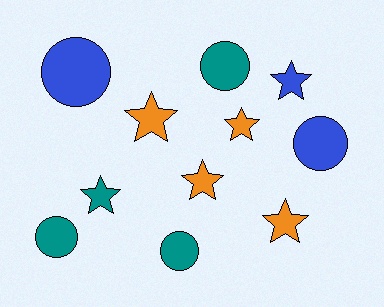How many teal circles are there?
There are 3 teal circles.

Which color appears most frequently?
Orange, with 4 objects.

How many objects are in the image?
There are 11 objects.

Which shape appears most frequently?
Star, with 6 objects.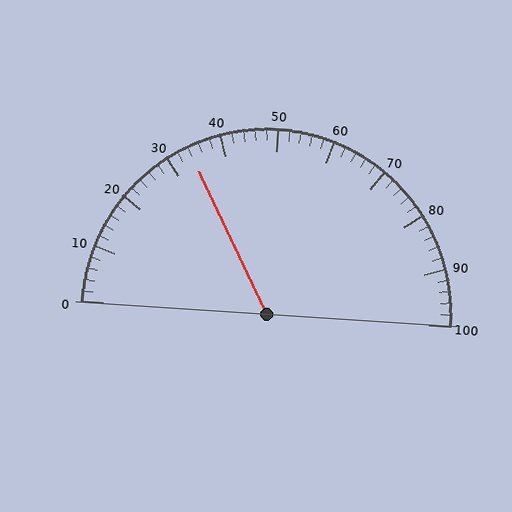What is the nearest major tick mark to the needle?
The nearest major tick mark is 30.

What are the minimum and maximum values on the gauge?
The gauge ranges from 0 to 100.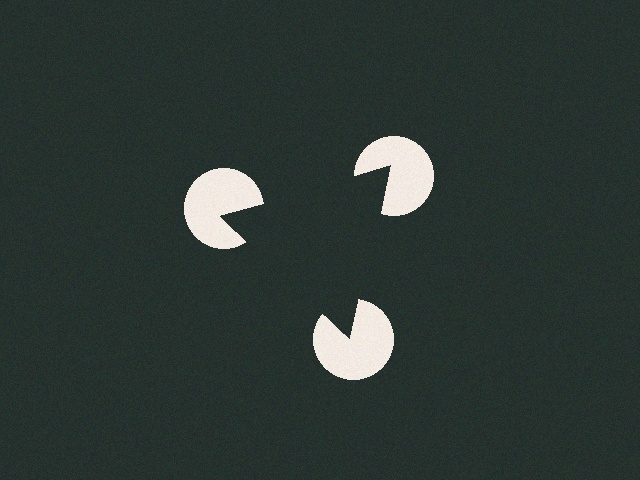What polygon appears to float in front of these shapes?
An illusory triangle — its edges are inferred from the aligned wedge cuts in the pac-man discs, not physically drawn.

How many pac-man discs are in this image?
There are 3 — one at each vertex of the illusory triangle.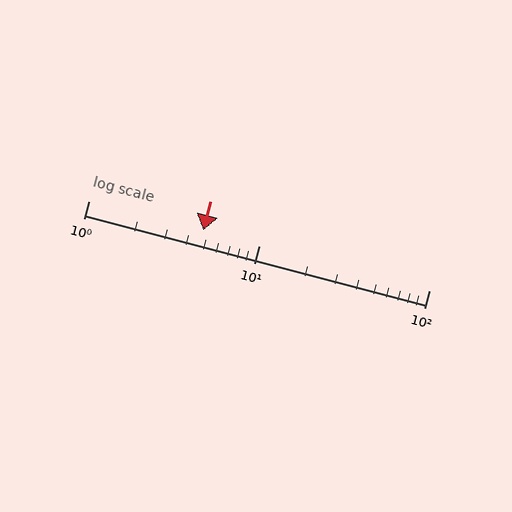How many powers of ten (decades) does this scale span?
The scale spans 2 decades, from 1 to 100.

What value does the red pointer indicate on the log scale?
The pointer indicates approximately 4.7.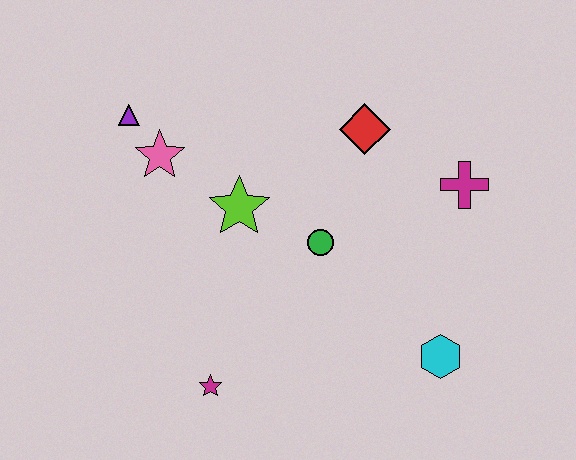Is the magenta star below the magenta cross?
Yes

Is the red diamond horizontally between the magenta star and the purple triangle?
No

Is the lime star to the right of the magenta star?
Yes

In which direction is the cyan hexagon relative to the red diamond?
The cyan hexagon is below the red diamond.